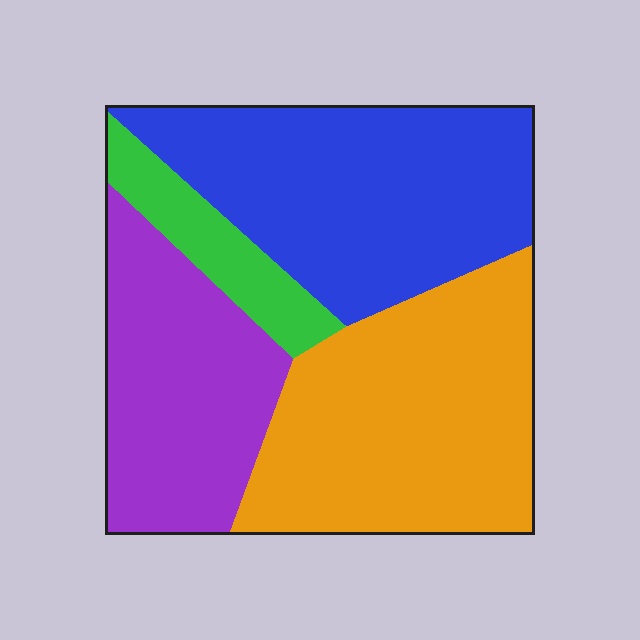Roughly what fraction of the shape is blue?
Blue takes up between a sixth and a third of the shape.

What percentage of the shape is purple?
Purple takes up about one quarter (1/4) of the shape.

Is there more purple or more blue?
Blue.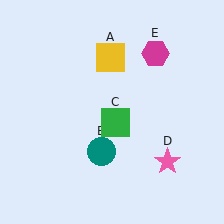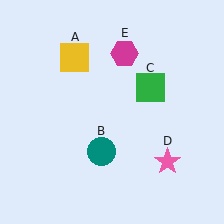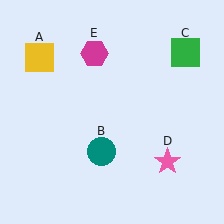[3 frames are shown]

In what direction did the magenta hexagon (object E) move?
The magenta hexagon (object E) moved left.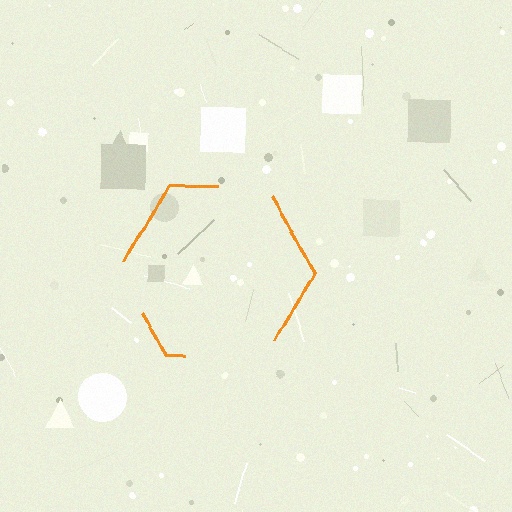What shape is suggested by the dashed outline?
The dashed outline suggests a hexagon.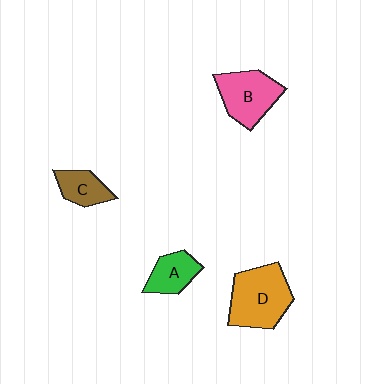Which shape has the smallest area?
Shape C (brown).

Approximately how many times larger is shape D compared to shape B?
Approximately 1.2 times.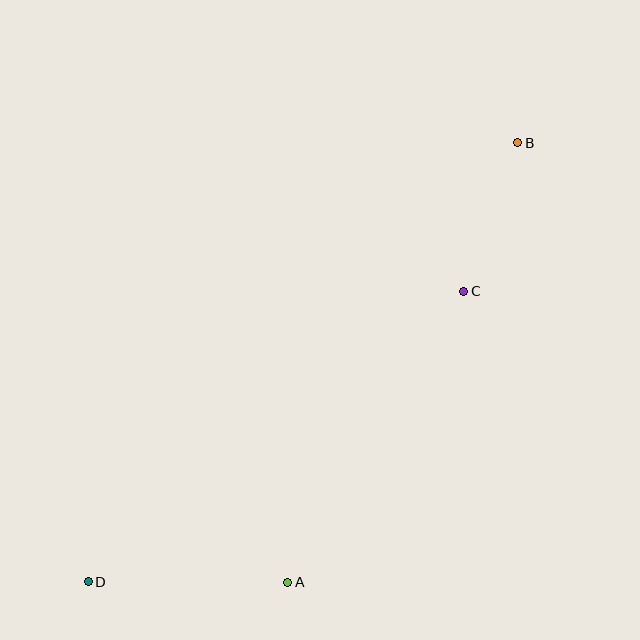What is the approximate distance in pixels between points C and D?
The distance between C and D is approximately 475 pixels.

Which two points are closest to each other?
Points B and C are closest to each other.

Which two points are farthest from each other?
Points B and D are farthest from each other.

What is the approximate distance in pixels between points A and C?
The distance between A and C is approximately 340 pixels.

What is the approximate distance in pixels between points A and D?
The distance between A and D is approximately 199 pixels.